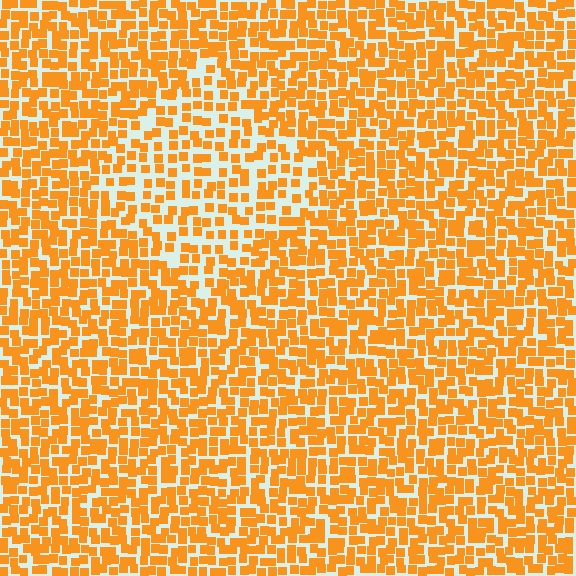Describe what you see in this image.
The image contains small orange elements arranged at two different densities. A diamond-shaped region is visible where the elements are less densely packed than the surrounding area.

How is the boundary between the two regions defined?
The boundary is defined by a change in element density (approximately 1.6x ratio). All elements are the same color, size, and shape.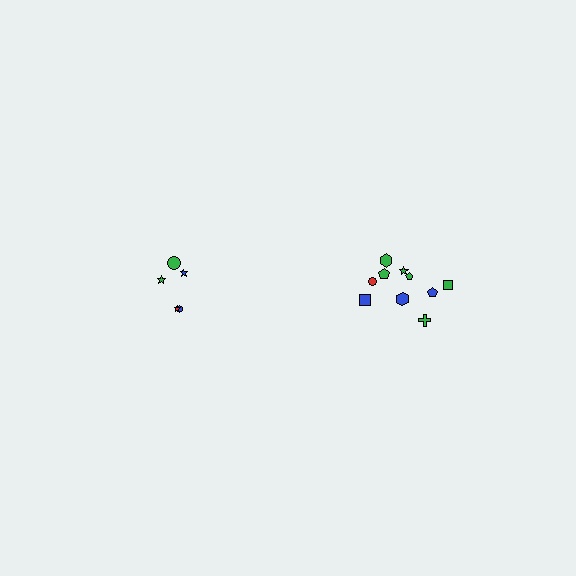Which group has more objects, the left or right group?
The right group.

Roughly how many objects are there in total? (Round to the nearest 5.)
Roughly 15 objects in total.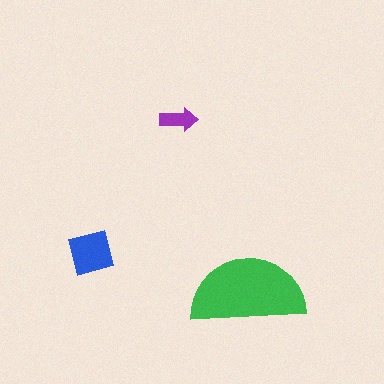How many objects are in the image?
There are 3 objects in the image.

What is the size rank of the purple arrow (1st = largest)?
3rd.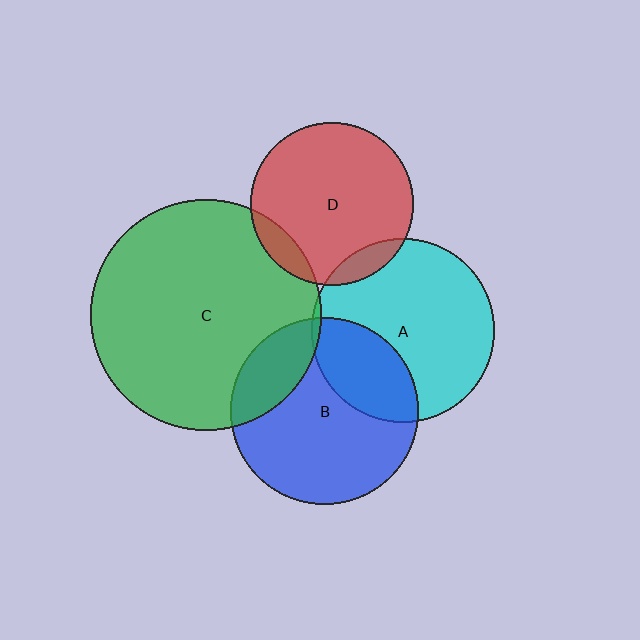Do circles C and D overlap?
Yes.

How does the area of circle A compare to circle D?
Approximately 1.3 times.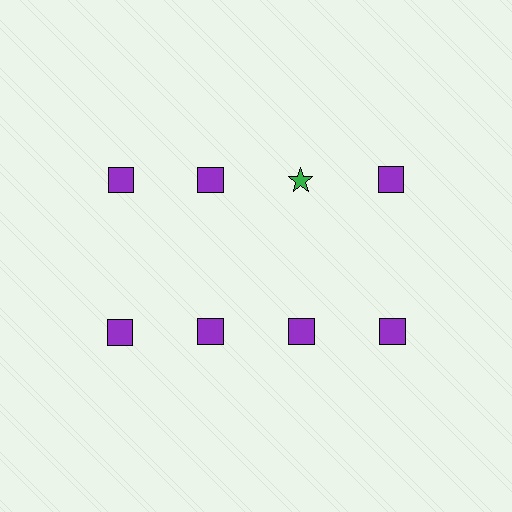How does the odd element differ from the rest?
It differs in both color (green instead of purple) and shape (star instead of square).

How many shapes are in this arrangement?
There are 8 shapes arranged in a grid pattern.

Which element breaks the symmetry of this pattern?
The green star in the top row, center column breaks the symmetry. All other shapes are purple squares.